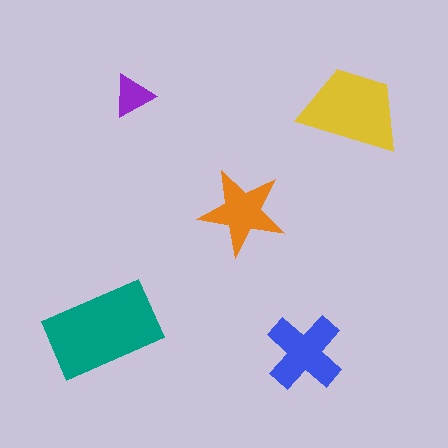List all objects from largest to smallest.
The teal rectangle, the yellow trapezoid, the blue cross, the orange star, the purple triangle.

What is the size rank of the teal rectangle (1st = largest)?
1st.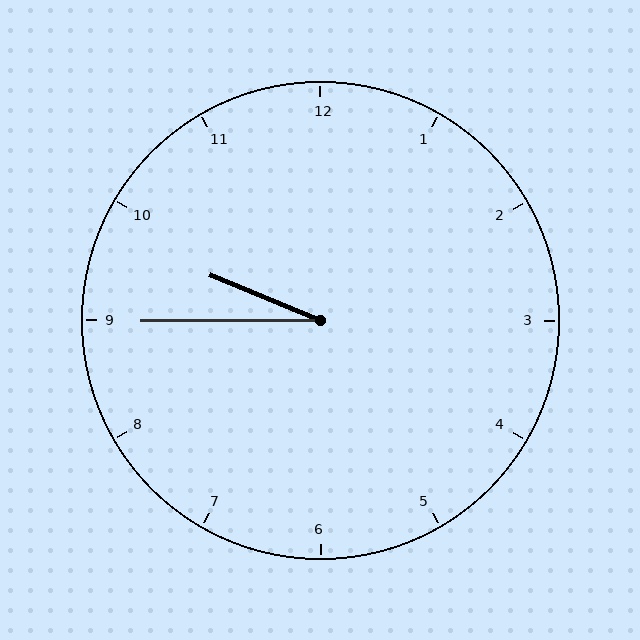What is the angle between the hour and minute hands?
Approximately 22 degrees.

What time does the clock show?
9:45.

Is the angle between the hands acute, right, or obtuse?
It is acute.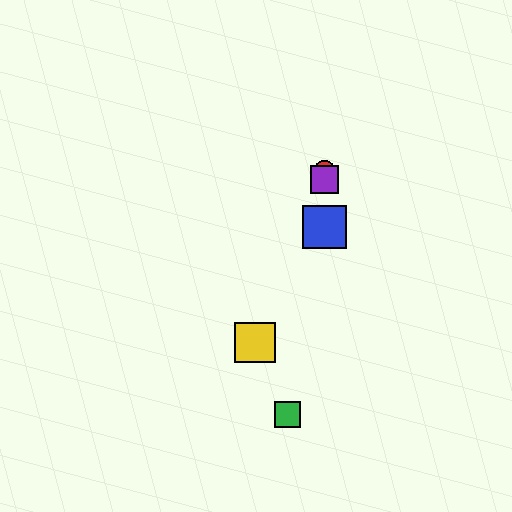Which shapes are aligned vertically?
The red circle, the blue square, the purple square are aligned vertically.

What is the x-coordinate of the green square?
The green square is at x≈288.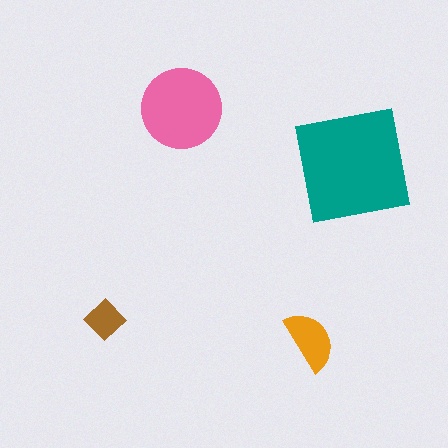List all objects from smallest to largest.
The brown diamond, the orange semicircle, the pink circle, the teal square.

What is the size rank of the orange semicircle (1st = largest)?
3rd.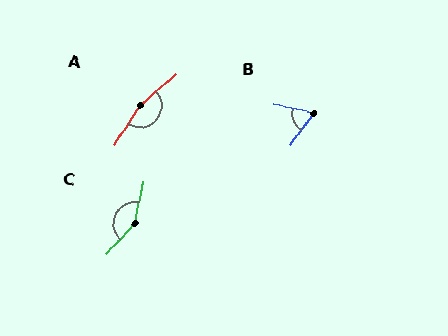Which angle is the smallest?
B, at approximately 66 degrees.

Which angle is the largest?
A, at approximately 163 degrees.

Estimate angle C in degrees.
Approximately 150 degrees.